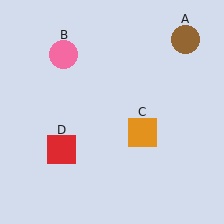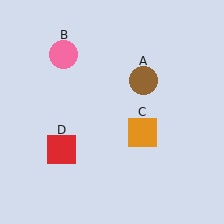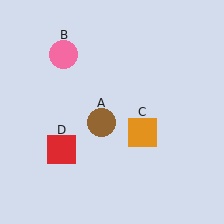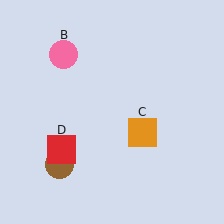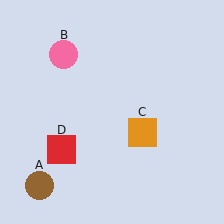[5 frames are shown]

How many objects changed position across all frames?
1 object changed position: brown circle (object A).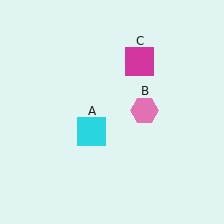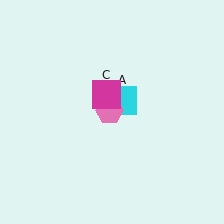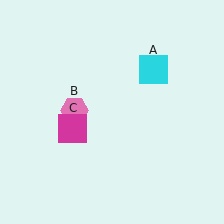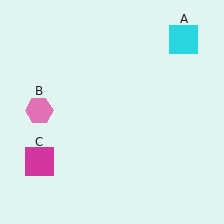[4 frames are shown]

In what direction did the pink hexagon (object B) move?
The pink hexagon (object B) moved left.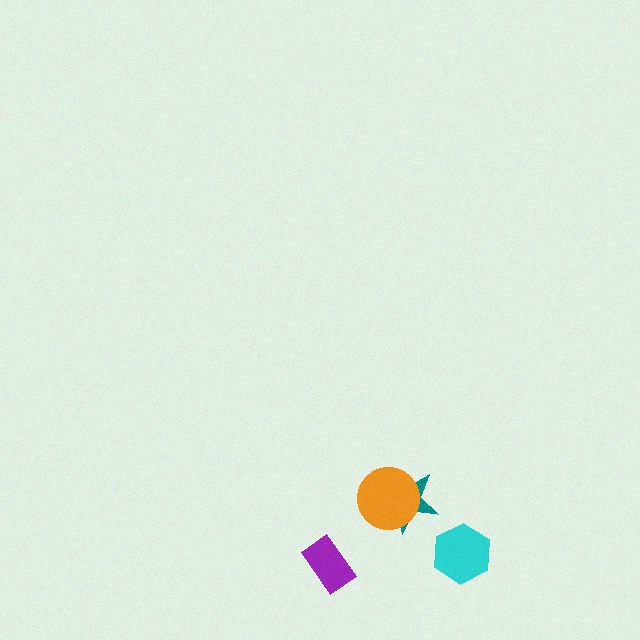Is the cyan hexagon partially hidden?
No, no other shape covers it.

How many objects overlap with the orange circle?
1 object overlaps with the orange circle.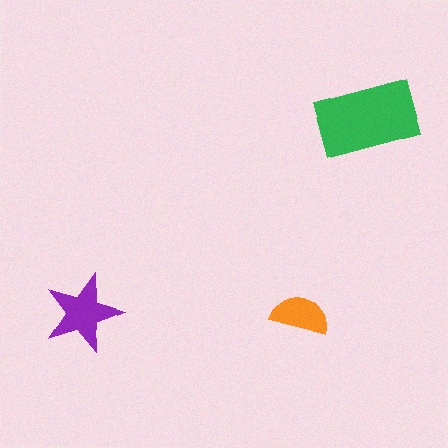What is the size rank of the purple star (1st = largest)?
2nd.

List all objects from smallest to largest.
The orange semicircle, the purple star, the green rectangle.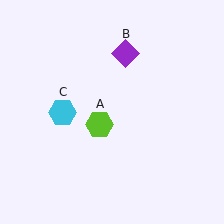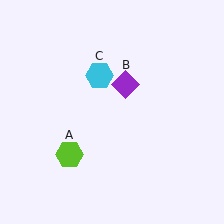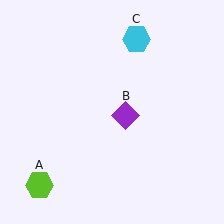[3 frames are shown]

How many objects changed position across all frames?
3 objects changed position: lime hexagon (object A), purple diamond (object B), cyan hexagon (object C).